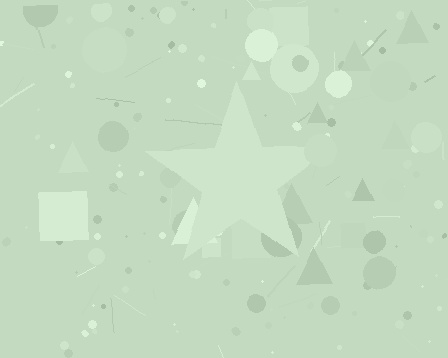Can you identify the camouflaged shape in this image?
The camouflaged shape is a star.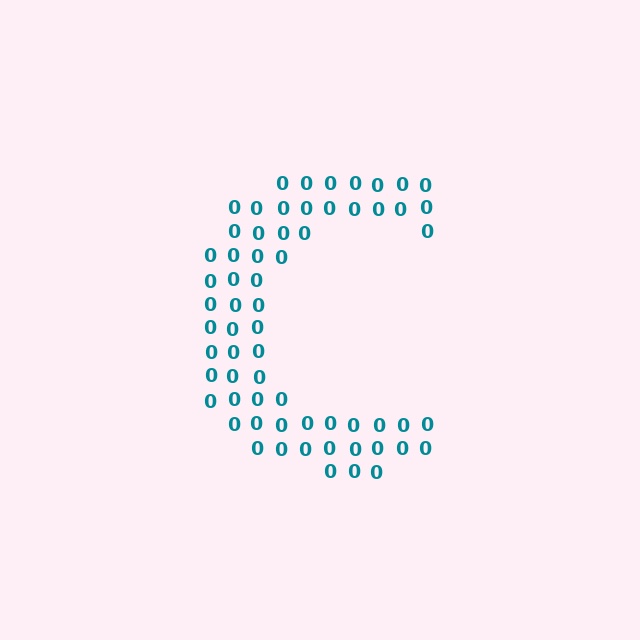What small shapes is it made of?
It is made of small digit 0's.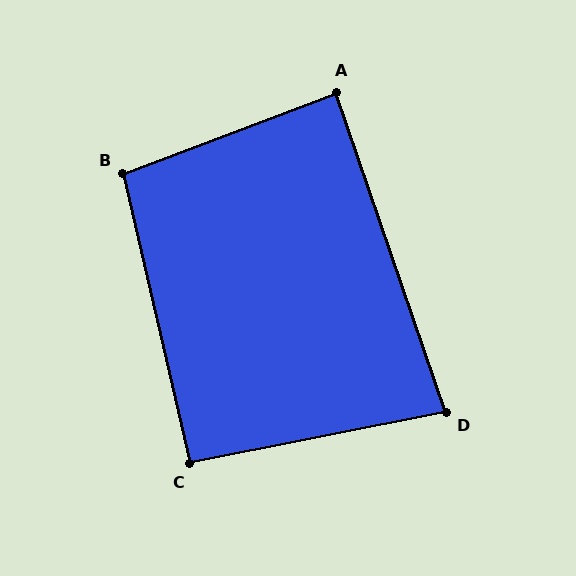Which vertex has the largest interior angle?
B, at approximately 98 degrees.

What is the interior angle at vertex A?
Approximately 88 degrees (approximately right).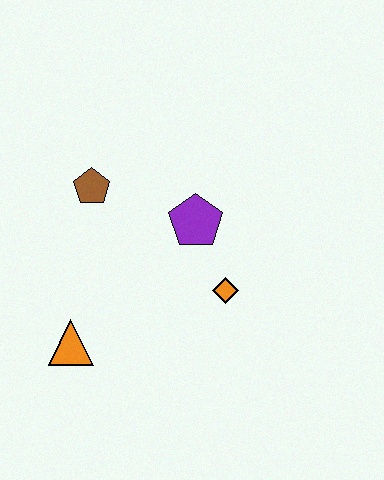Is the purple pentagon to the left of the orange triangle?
No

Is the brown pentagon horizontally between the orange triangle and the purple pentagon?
Yes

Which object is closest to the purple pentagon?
The orange diamond is closest to the purple pentagon.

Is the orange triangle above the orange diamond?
No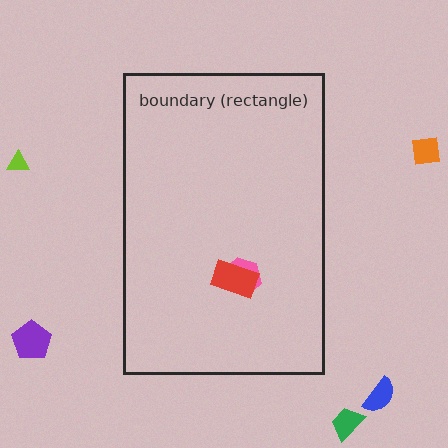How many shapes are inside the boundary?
2 inside, 5 outside.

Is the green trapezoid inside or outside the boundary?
Outside.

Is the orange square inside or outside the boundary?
Outside.